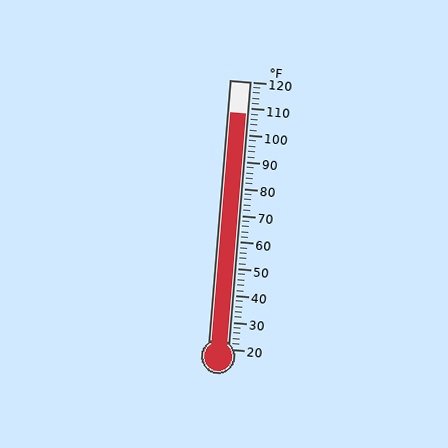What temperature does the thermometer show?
The thermometer shows approximately 108°F.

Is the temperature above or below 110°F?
The temperature is below 110°F.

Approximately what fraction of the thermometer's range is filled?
The thermometer is filled to approximately 90% of its range.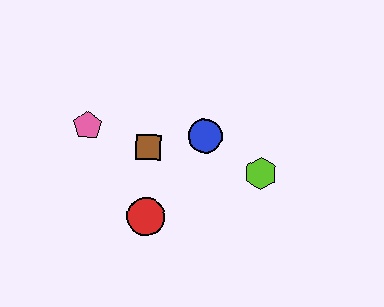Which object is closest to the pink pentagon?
The brown square is closest to the pink pentagon.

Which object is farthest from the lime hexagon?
The pink pentagon is farthest from the lime hexagon.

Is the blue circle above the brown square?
Yes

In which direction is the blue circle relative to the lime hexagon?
The blue circle is to the left of the lime hexagon.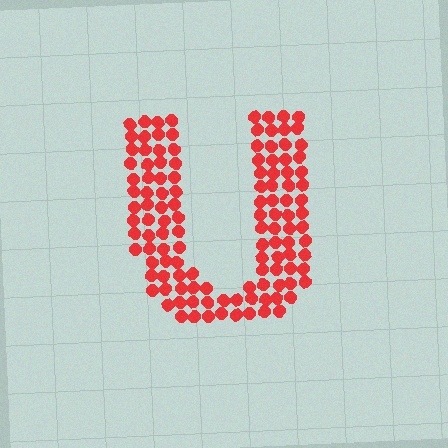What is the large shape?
The large shape is the letter U.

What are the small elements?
The small elements are circles.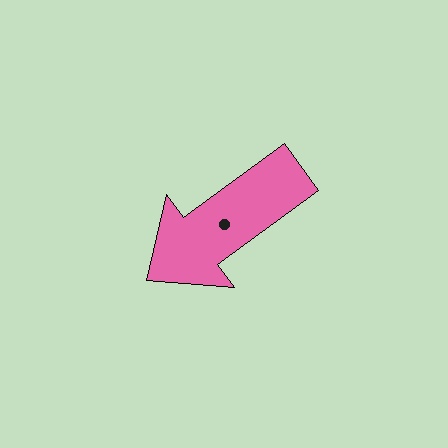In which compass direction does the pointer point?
Southwest.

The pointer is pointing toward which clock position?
Roughly 8 o'clock.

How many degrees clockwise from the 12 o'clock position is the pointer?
Approximately 234 degrees.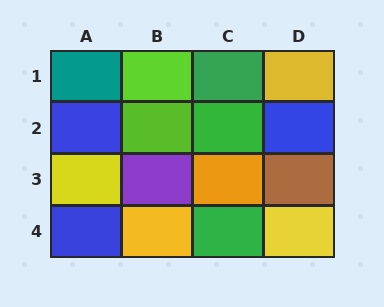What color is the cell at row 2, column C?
Green.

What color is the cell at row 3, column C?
Orange.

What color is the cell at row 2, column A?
Blue.